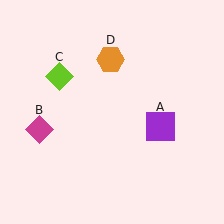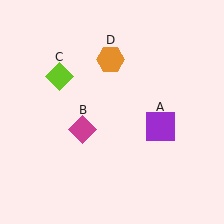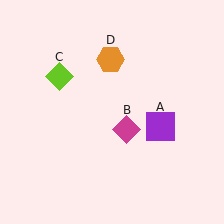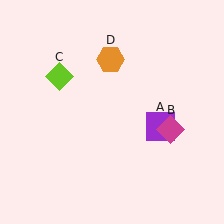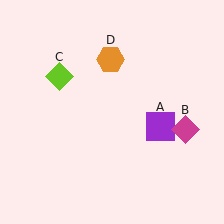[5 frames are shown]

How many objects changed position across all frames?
1 object changed position: magenta diamond (object B).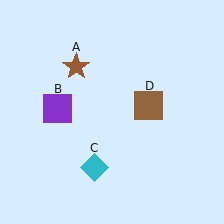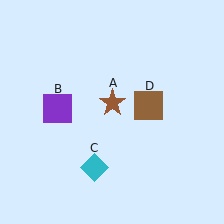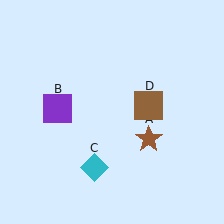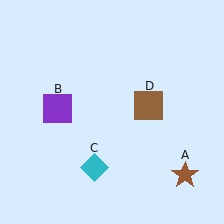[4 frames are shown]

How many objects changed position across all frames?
1 object changed position: brown star (object A).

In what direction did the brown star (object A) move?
The brown star (object A) moved down and to the right.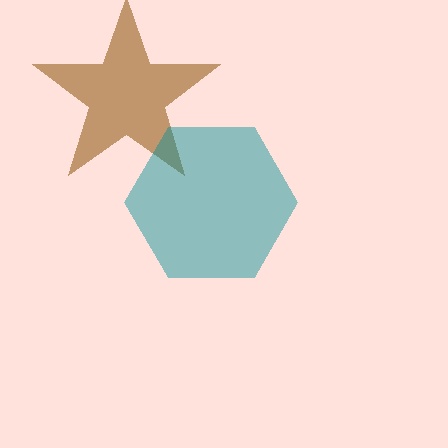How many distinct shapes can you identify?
There are 2 distinct shapes: a brown star, a teal hexagon.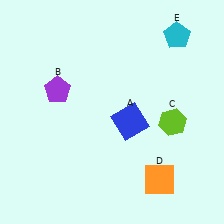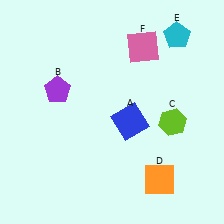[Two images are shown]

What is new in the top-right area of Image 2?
A pink square (F) was added in the top-right area of Image 2.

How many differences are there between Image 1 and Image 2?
There is 1 difference between the two images.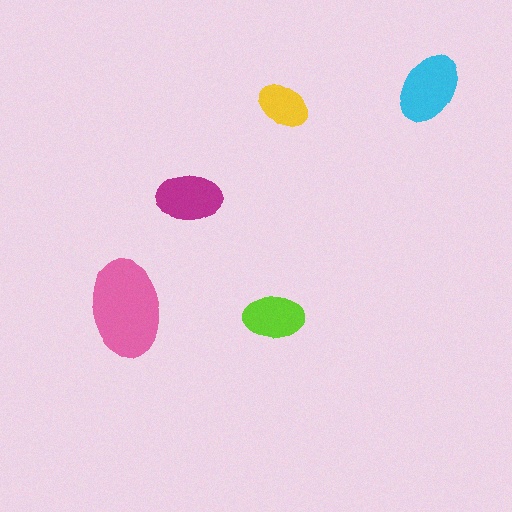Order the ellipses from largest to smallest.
the pink one, the cyan one, the magenta one, the lime one, the yellow one.